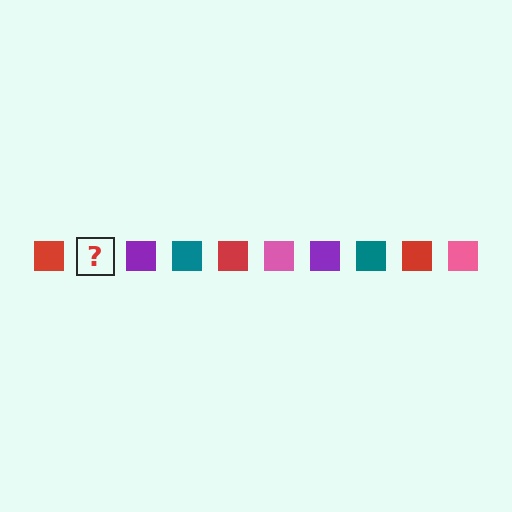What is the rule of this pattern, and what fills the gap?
The rule is that the pattern cycles through red, pink, purple, teal squares. The gap should be filled with a pink square.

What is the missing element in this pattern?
The missing element is a pink square.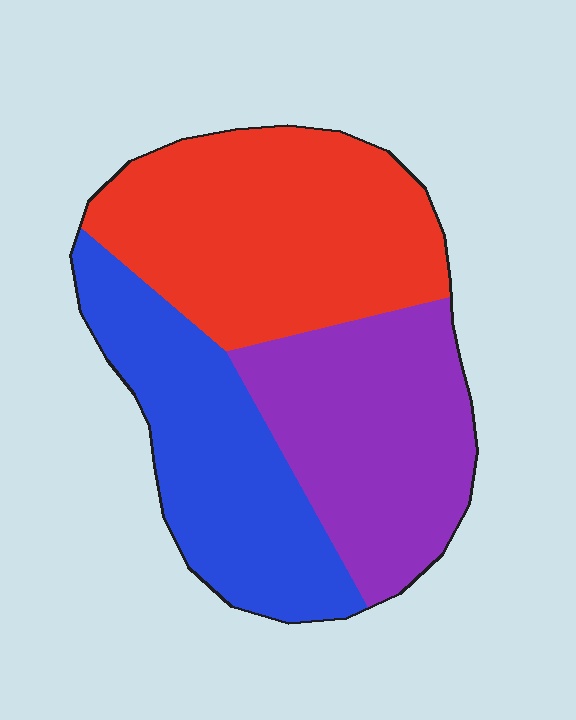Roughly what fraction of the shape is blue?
Blue covers around 30% of the shape.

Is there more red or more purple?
Red.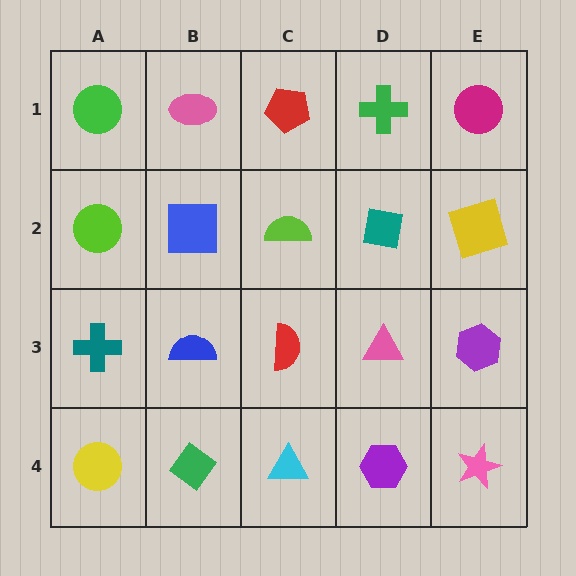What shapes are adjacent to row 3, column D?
A teal square (row 2, column D), a purple hexagon (row 4, column D), a red semicircle (row 3, column C), a purple hexagon (row 3, column E).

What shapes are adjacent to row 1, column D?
A teal square (row 2, column D), a red pentagon (row 1, column C), a magenta circle (row 1, column E).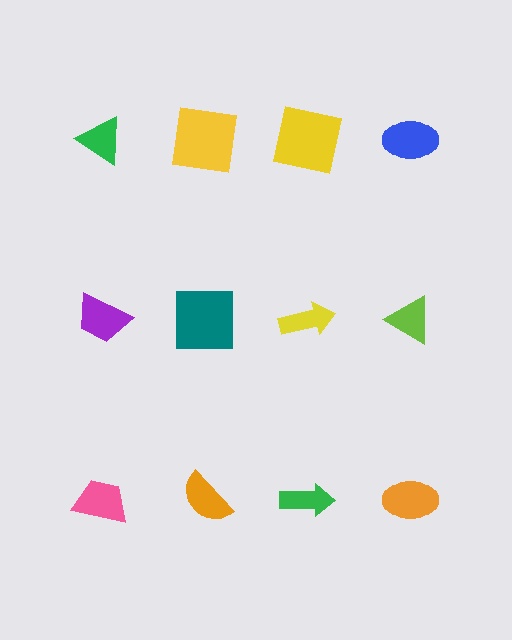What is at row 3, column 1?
A pink trapezoid.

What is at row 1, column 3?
A yellow square.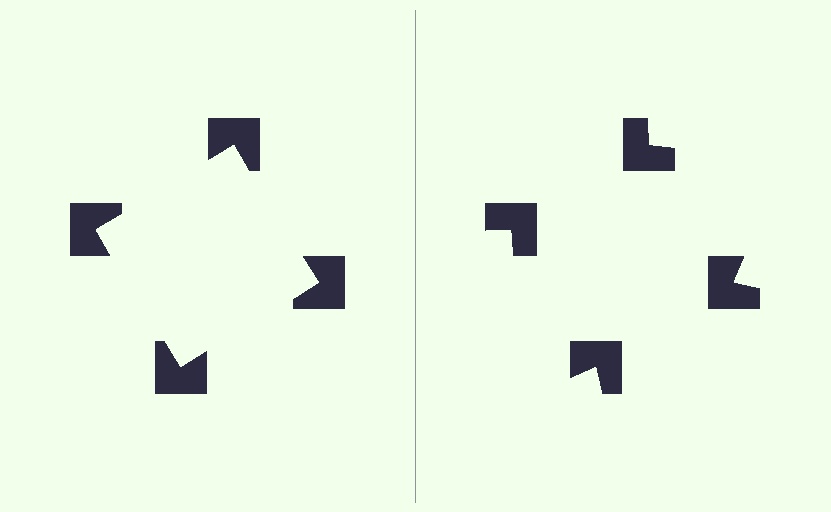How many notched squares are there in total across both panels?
8 — 4 on each side.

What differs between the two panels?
The notched squares are positioned identically on both sides; only the wedge orientations differ. On the left they align to a square; on the right they are misaligned.